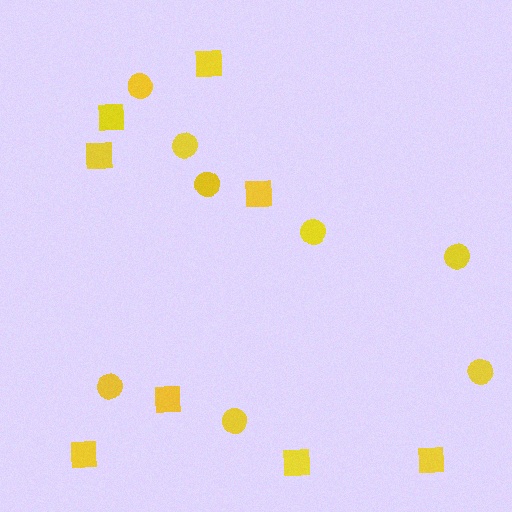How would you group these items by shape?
There are 2 groups: one group of circles (8) and one group of squares (8).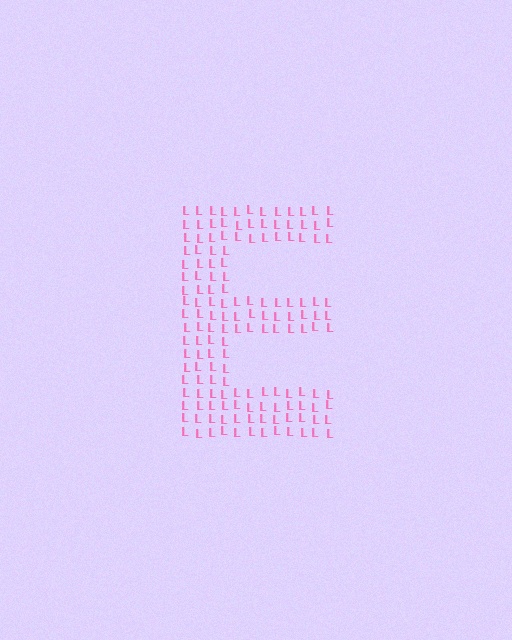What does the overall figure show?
The overall figure shows the letter E.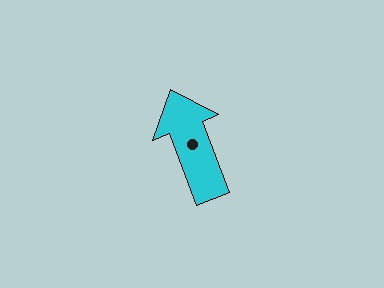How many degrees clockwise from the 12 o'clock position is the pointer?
Approximately 339 degrees.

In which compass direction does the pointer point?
North.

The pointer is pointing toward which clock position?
Roughly 11 o'clock.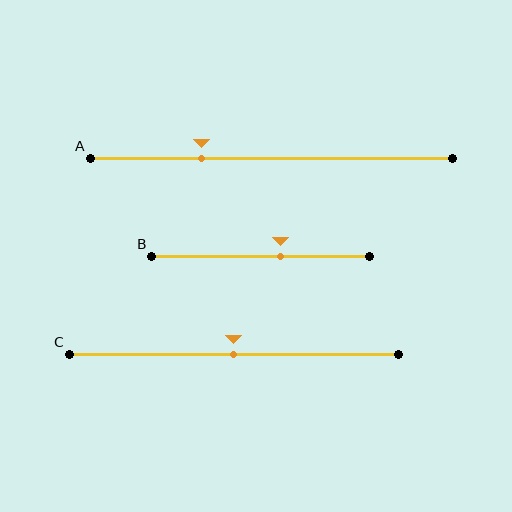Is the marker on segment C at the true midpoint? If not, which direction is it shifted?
Yes, the marker on segment C is at the true midpoint.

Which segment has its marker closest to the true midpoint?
Segment C has its marker closest to the true midpoint.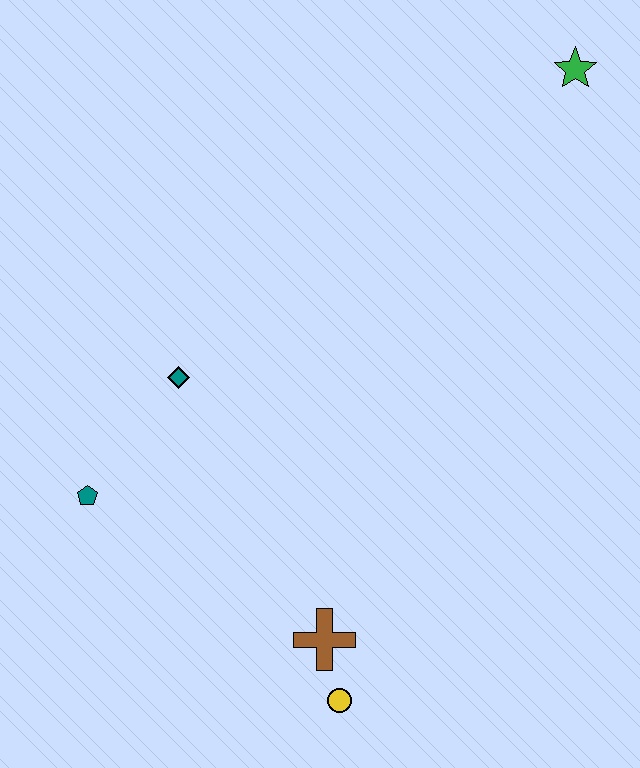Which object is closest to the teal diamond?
The teal pentagon is closest to the teal diamond.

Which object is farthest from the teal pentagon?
The green star is farthest from the teal pentagon.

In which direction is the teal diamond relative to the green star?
The teal diamond is to the left of the green star.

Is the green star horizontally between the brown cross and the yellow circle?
No